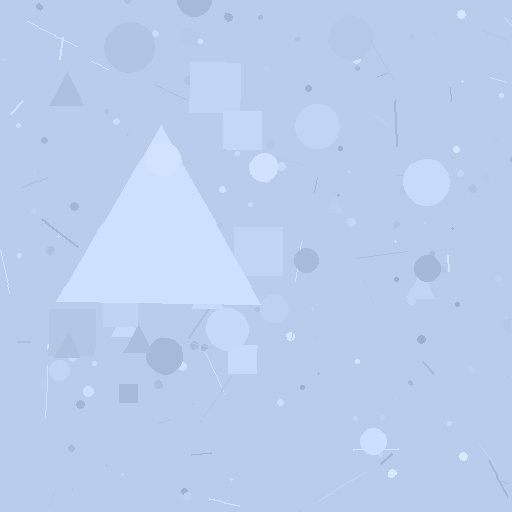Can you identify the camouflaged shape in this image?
The camouflaged shape is a triangle.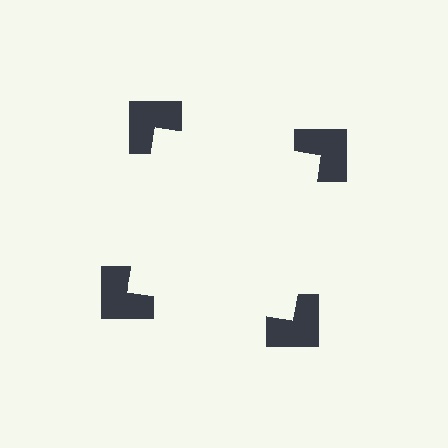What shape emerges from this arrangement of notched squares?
An illusory square — its edges are inferred from the aligned wedge cuts in the notched squares, not physically drawn.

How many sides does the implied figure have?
4 sides.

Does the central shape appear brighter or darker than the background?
It typically appears slightly brighter than the background, even though no actual brightness change is drawn.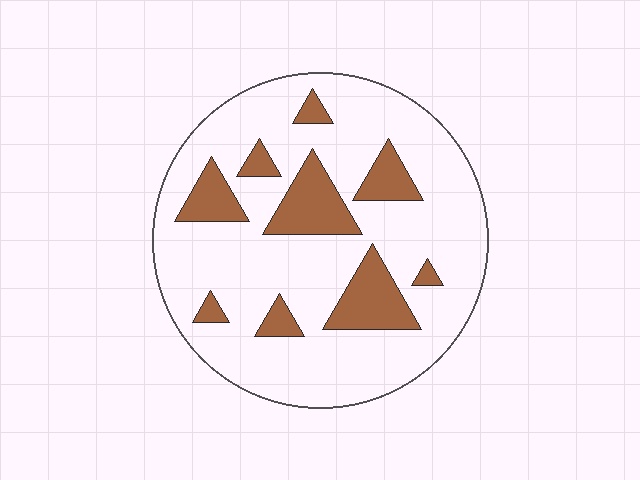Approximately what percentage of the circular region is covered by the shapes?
Approximately 20%.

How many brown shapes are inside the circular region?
9.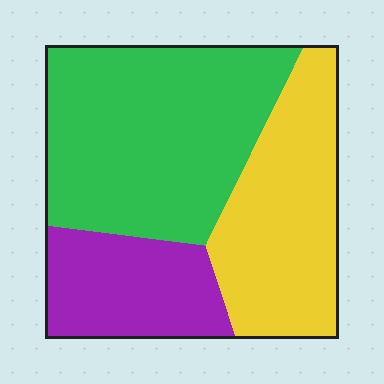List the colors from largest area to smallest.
From largest to smallest: green, yellow, purple.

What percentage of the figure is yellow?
Yellow covers about 30% of the figure.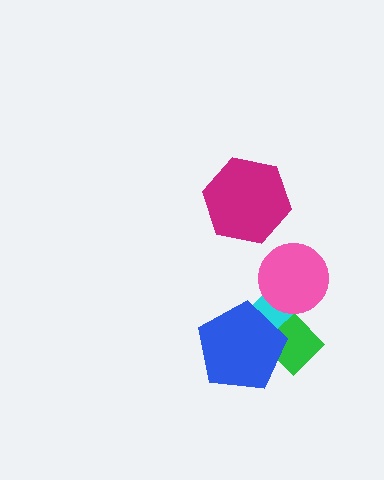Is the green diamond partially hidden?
Yes, it is partially covered by another shape.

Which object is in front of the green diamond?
The blue pentagon is in front of the green diamond.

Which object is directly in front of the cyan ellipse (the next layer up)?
The green diamond is directly in front of the cyan ellipse.